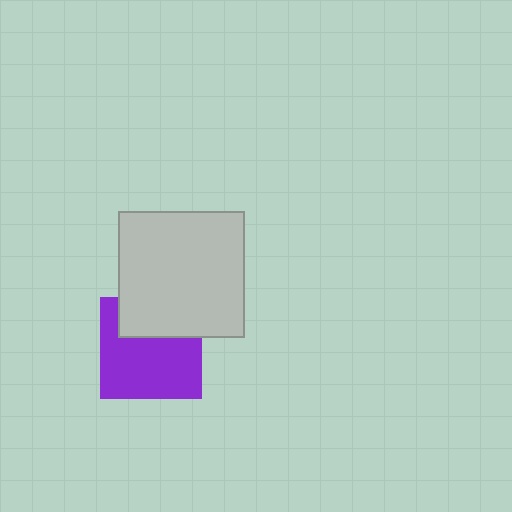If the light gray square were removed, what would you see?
You would see the complete purple square.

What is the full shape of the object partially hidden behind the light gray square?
The partially hidden object is a purple square.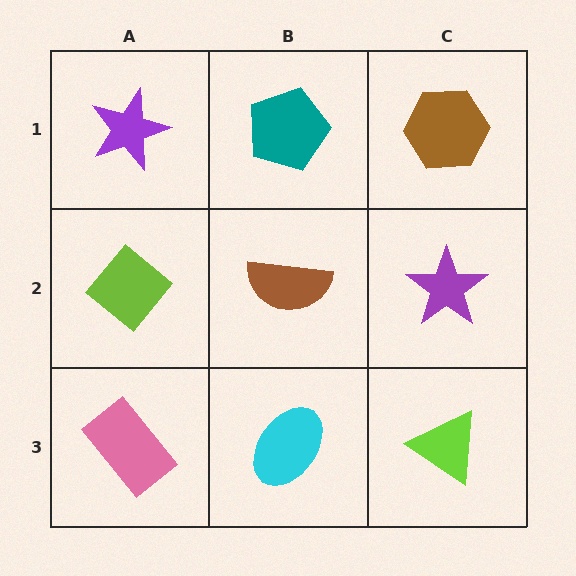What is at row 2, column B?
A brown semicircle.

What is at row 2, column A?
A lime diamond.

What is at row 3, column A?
A pink rectangle.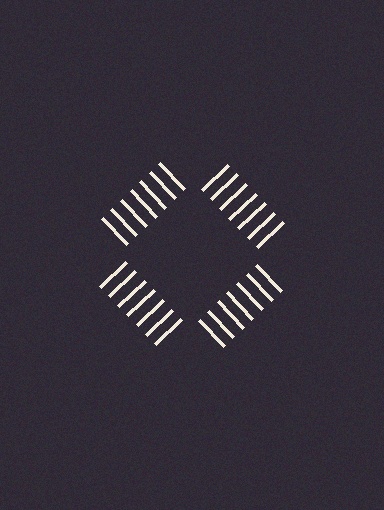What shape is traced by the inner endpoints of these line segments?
An illusory square — the line segments terminate on its edges but no continuous stroke is drawn.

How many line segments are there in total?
28 — 7 along each of the 4 edges.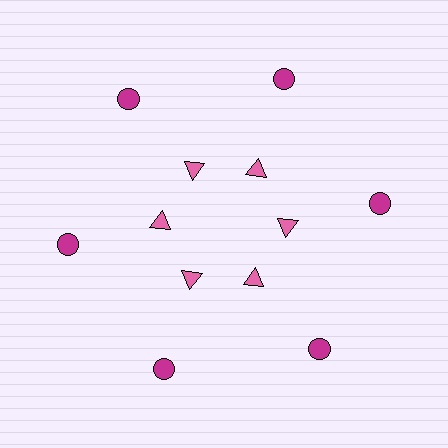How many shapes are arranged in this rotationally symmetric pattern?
There are 12 shapes, arranged in 6 groups of 2.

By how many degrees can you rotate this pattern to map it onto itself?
The pattern maps onto itself every 60 degrees of rotation.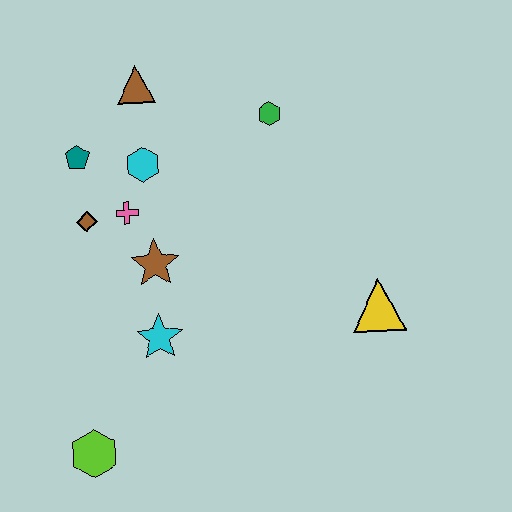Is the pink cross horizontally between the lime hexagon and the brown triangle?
Yes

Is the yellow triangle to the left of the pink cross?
No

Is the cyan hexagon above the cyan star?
Yes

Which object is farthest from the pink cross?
The yellow triangle is farthest from the pink cross.